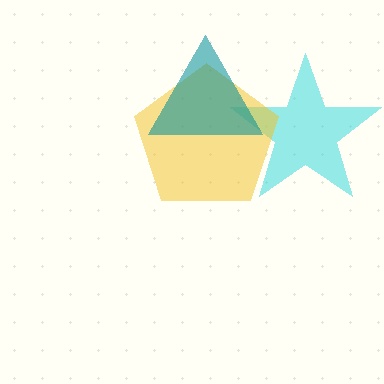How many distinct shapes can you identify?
There are 3 distinct shapes: a cyan star, a yellow pentagon, a teal triangle.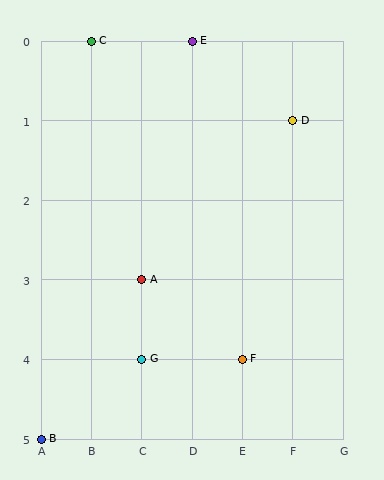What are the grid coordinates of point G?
Point G is at grid coordinates (C, 4).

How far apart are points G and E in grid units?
Points G and E are 1 column and 4 rows apart (about 4.1 grid units diagonally).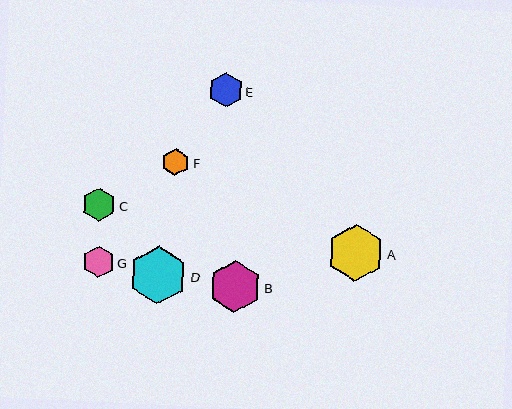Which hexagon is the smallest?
Hexagon F is the smallest with a size of approximately 28 pixels.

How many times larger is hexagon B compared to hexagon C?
Hexagon B is approximately 1.6 times the size of hexagon C.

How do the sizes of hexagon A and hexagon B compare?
Hexagon A and hexagon B are approximately the same size.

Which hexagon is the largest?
Hexagon D is the largest with a size of approximately 58 pixels.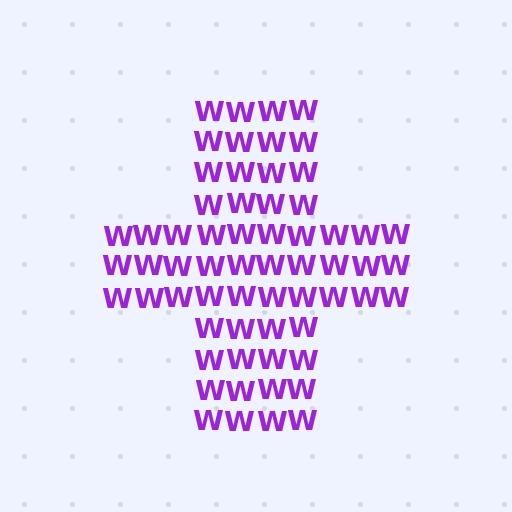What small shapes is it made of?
It is made of small letter W's.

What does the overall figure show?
The overall figure shows a cross.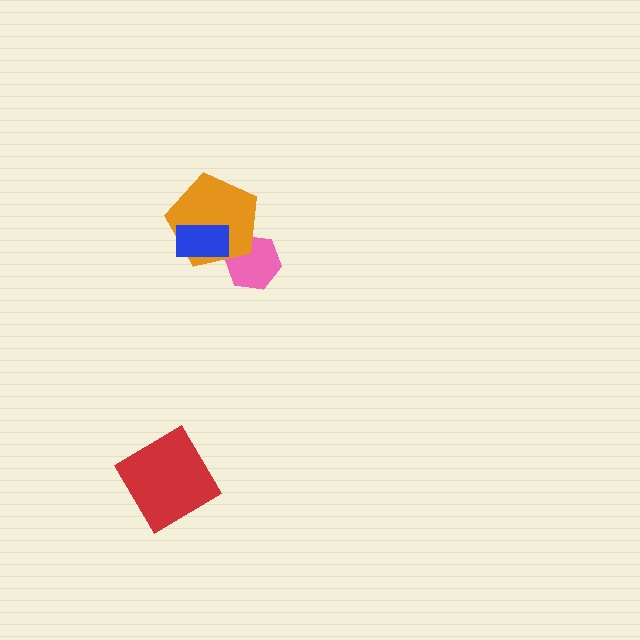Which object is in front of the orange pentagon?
The blue rectangle is in front of the orange pentagon.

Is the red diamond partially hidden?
No, no other shape covers it.